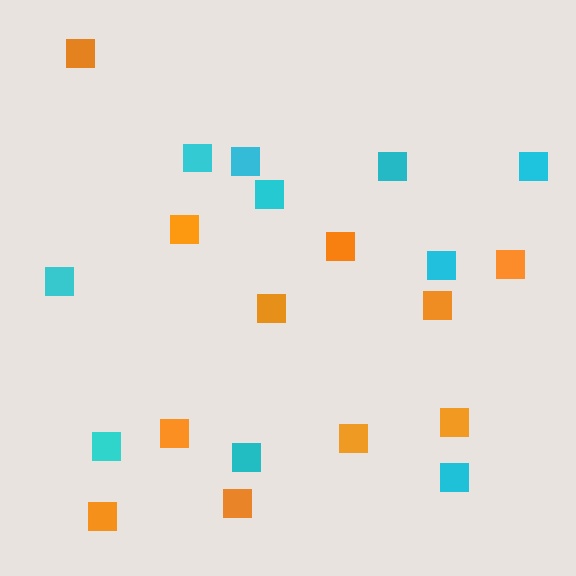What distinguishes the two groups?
There are 2 groups: one group of orange squares (11) and one group of cyan squares (10).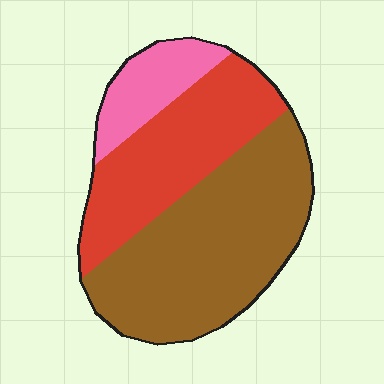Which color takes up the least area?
Pink, at roughly 15%.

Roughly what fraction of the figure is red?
Red covers around 35% of the figure.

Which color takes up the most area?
Brown, at roughly 50%.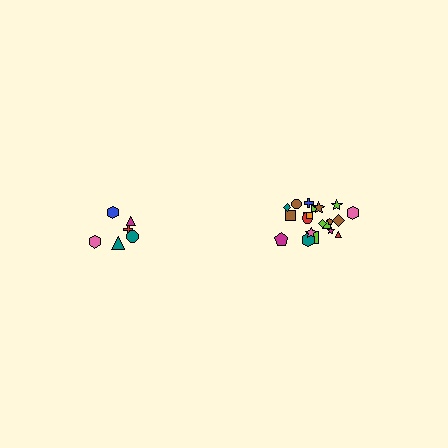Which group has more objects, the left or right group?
The right group.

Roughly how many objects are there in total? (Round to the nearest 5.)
Roughly 30 objects in total.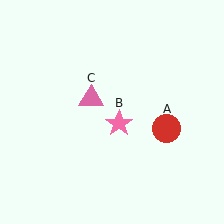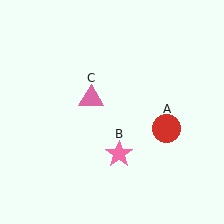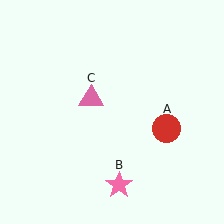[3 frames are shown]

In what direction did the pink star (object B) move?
The pink star (object B) moved down.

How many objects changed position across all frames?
1 object changed position: pink star (object B).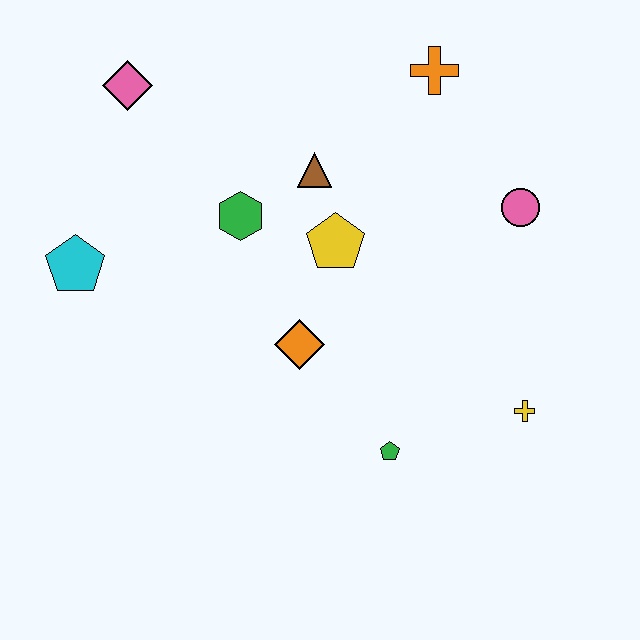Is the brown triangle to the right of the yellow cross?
No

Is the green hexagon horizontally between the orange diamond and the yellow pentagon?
No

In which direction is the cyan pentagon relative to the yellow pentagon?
The cyan pentagon is to the left of the yellow pentagon.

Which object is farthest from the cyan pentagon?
The yellow cross is farthest from the cyan pentagon.